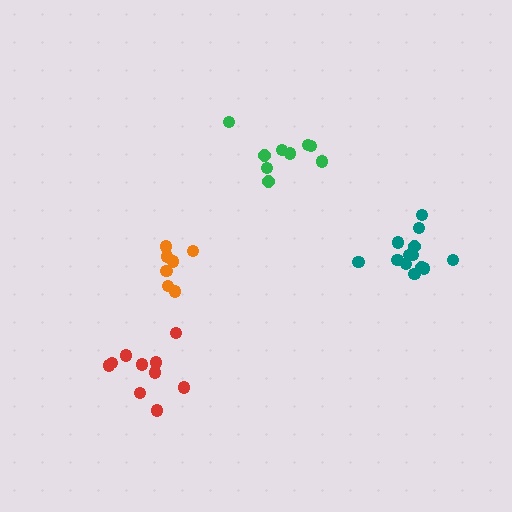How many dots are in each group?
Group 1: 13 dots, Group 2: 10 dots, Group 3: 9 dots, Group 4: 7 dots (39 total).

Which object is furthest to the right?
The teal cluster is rightmost.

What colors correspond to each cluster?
The clusters are colored: teal, red, green, orange.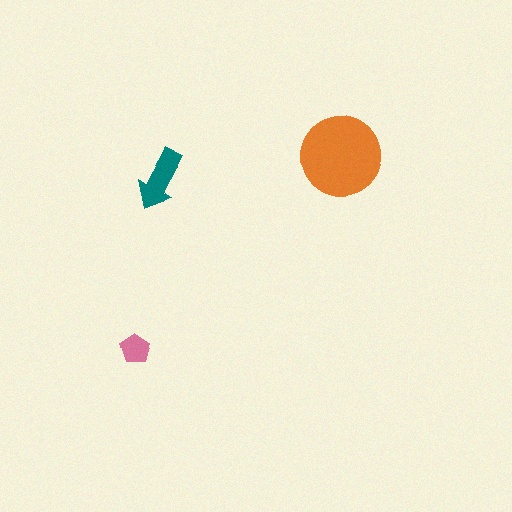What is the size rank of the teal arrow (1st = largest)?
2nd.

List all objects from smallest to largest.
The pink pentagon, the teal arrow, the orange circle.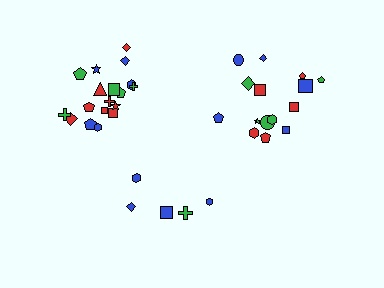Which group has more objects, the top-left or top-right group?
The top-left group.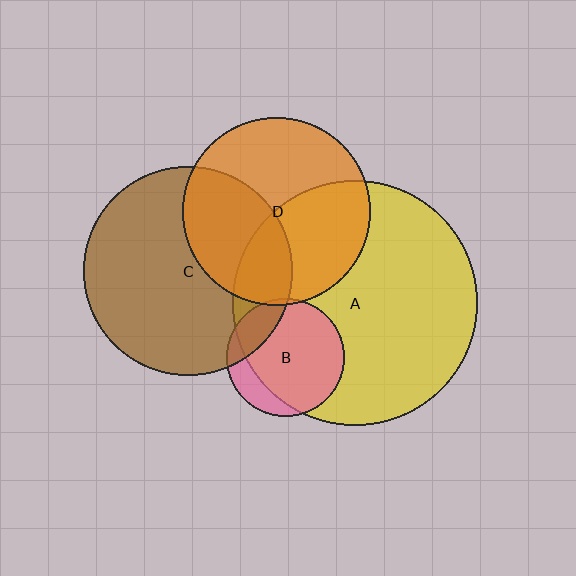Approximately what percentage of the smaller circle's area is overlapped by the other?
Approximately 20%.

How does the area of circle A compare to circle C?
Approximately 1.4 times.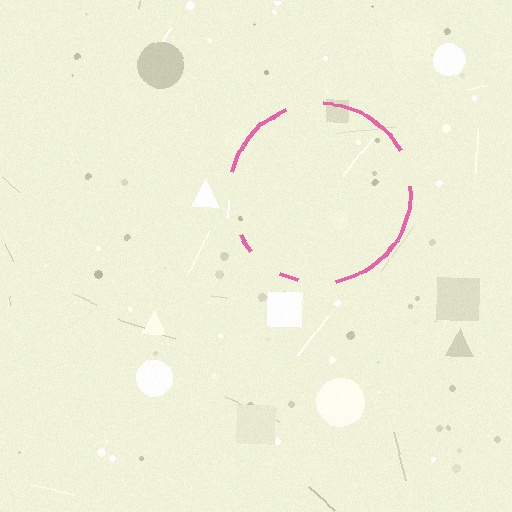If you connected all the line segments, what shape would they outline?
They would outline a circle.